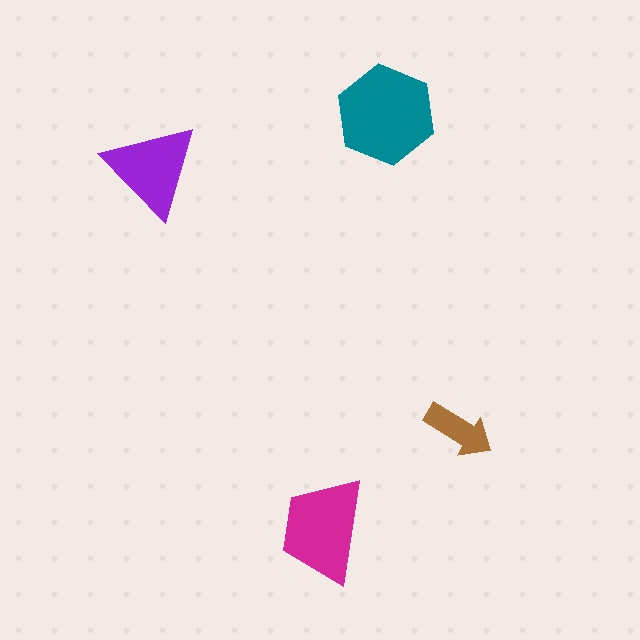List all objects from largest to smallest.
The teal hexagon, the magenta trapezoid, the purple triangle, the brown arrow.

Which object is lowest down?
The magenta trapezoid is bottommost.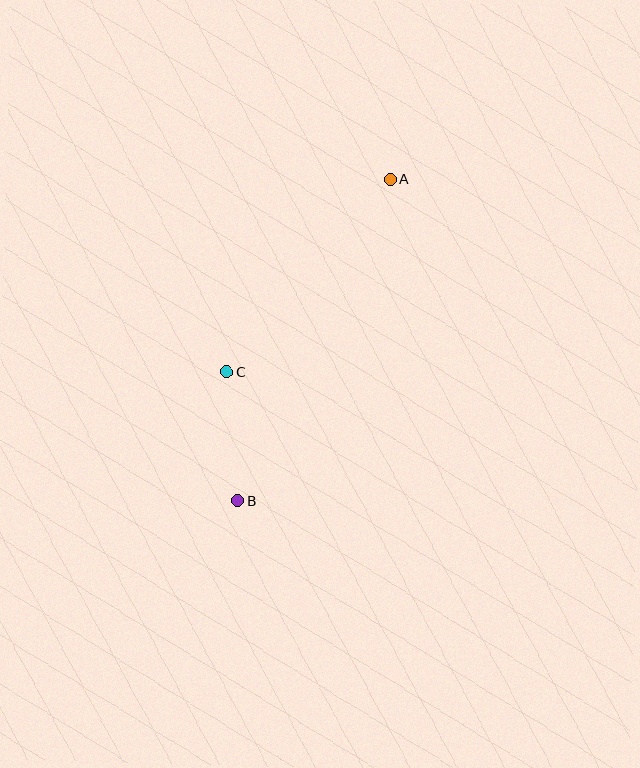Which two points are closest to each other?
Points B and C are closest to each other.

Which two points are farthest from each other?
Points A and B are farthest from each other.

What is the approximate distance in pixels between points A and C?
The distance between A and C is approximately 252 pixels.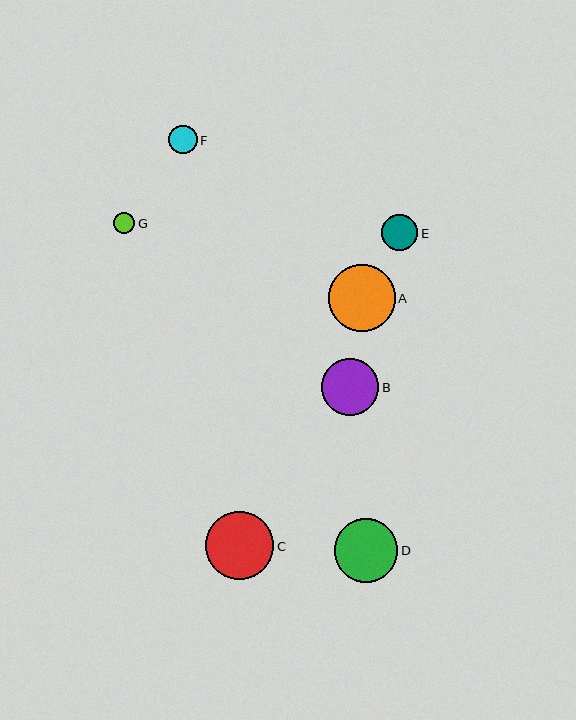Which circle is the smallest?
Circle G is the smallest with a size of approximately 21 pixels.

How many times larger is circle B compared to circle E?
Circle B is approximately 1.6 times the size of circle E.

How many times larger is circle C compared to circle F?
Circle C is approximately 2.4 times the size of circle F.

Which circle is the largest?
Circle C is the largest with a size of approximately 68 pixels.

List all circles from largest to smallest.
From largest to smallest: C, A, D, B, E, F, G.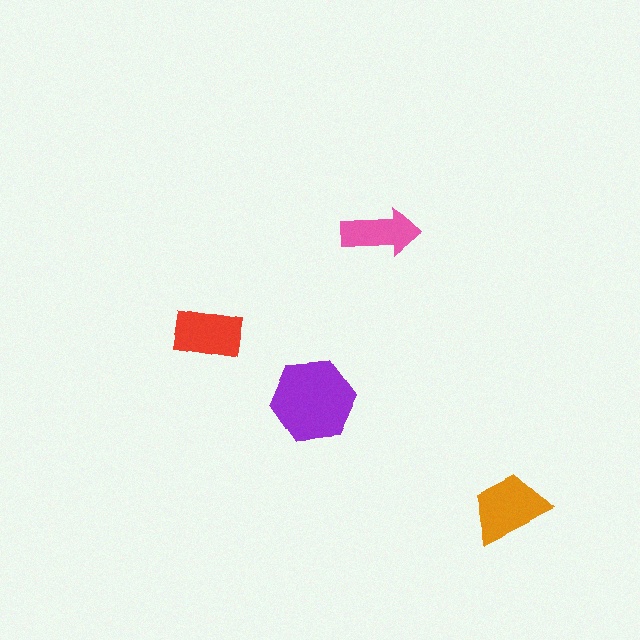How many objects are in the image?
There are 4 objects in the image.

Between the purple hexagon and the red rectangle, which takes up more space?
The purple hexagon.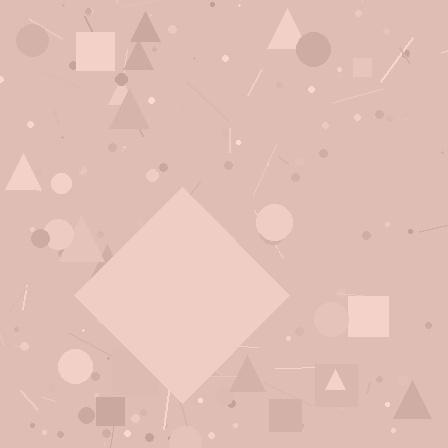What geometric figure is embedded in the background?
A diamond is embedded in the background.